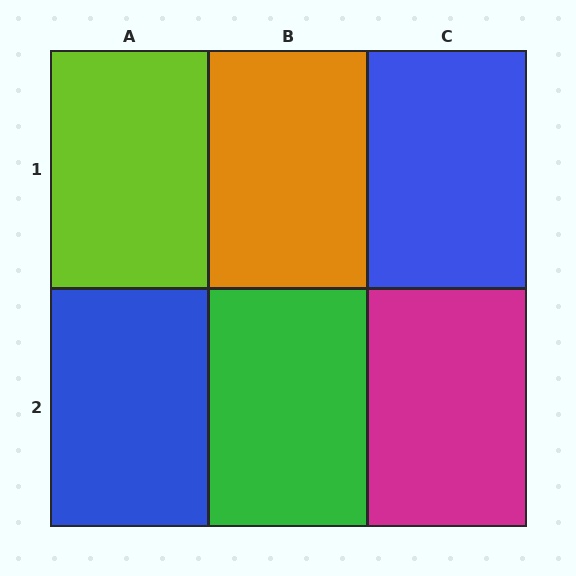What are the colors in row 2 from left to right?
Blue, green, magenta.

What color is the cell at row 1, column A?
Lime.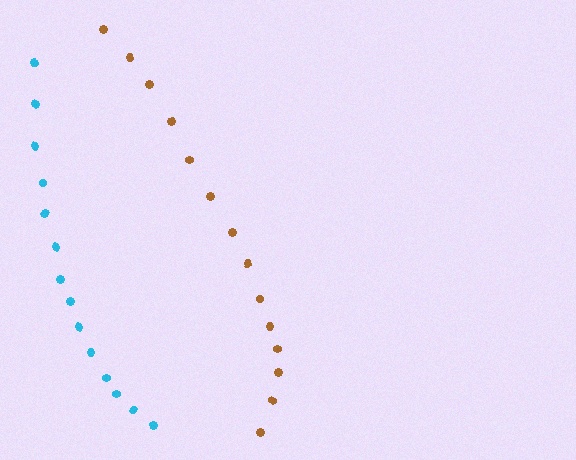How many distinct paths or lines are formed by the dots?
There are 2 distinct paths.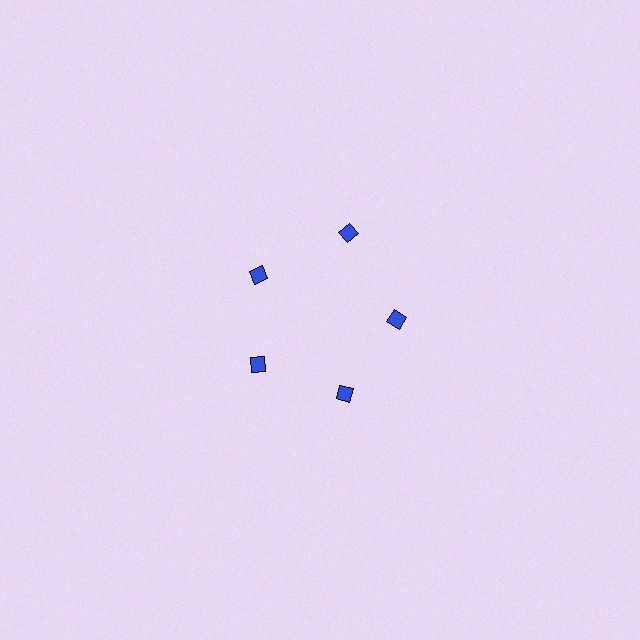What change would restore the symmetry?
The symmetry would be restored by moving it inward, back onto the ring so that all 5 diamonds sit at equal angles and equal distance from the center.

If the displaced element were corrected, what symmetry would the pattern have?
It would have 5-fold rotational symmetry — the pattern would map onto itself every 72 degrees.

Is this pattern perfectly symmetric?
No. The 5 blue diamonds are arranged in a ring, but one element near the 1 o'clock position is pushed outward from the center, breaking the 5-fold rotational symmetry.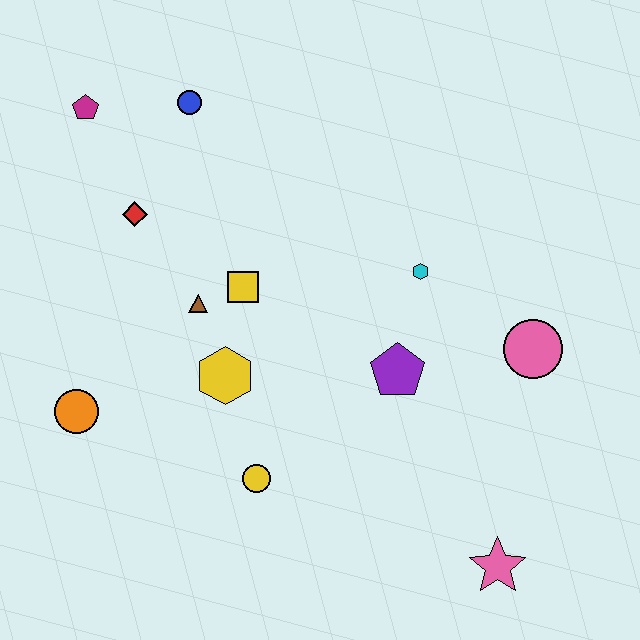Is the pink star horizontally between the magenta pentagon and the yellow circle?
No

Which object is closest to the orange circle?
The yellow hexagon is closest to the orange circle.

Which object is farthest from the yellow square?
The pink star is farthest from the yellow square.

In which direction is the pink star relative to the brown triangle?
The pink star is to the right of the brown triangle.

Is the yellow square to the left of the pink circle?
Yes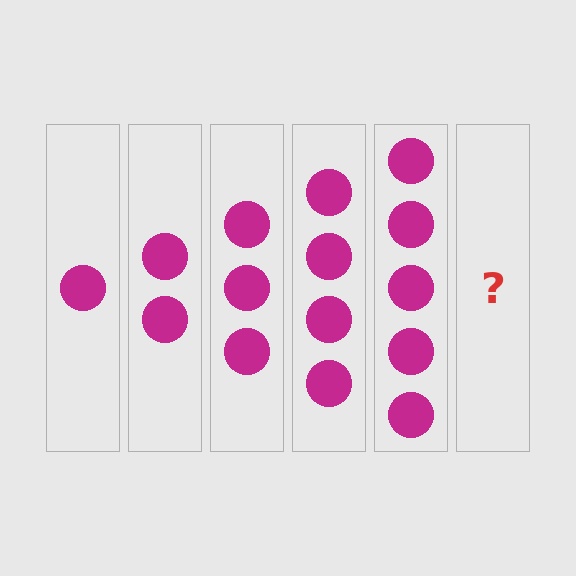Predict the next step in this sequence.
The next step is 6 circles.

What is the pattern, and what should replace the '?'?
The pattern is that each step adds one more circle. The '?' should be 6 circles.